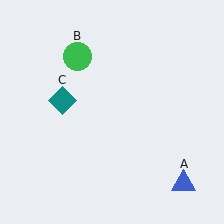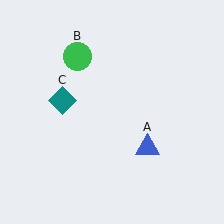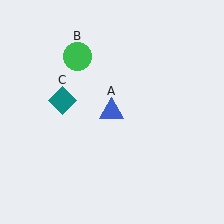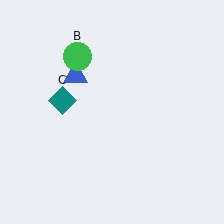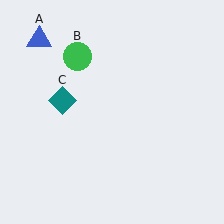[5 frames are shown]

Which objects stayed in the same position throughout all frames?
Green circle (object B) and teal diamond (object C) remained stationary.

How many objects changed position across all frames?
1 object changed position: blue triangle (object A).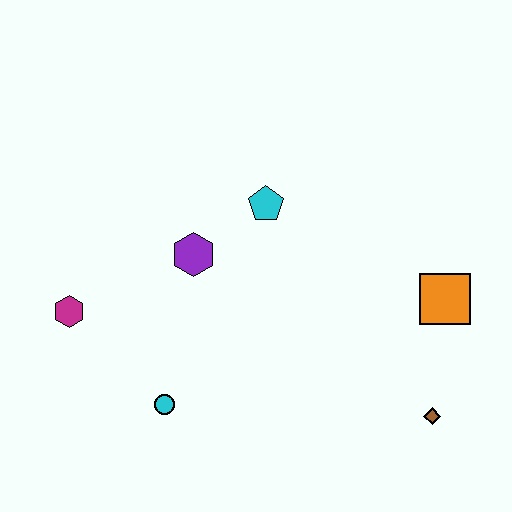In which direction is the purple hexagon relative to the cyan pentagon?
The purple hexagon is to the left of the cyan pentagon.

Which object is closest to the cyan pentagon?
The purple hexagon is closest to the cyan pentagon.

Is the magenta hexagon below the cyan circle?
No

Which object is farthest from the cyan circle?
The orange square is farthest from the cyan circle.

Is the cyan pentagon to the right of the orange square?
No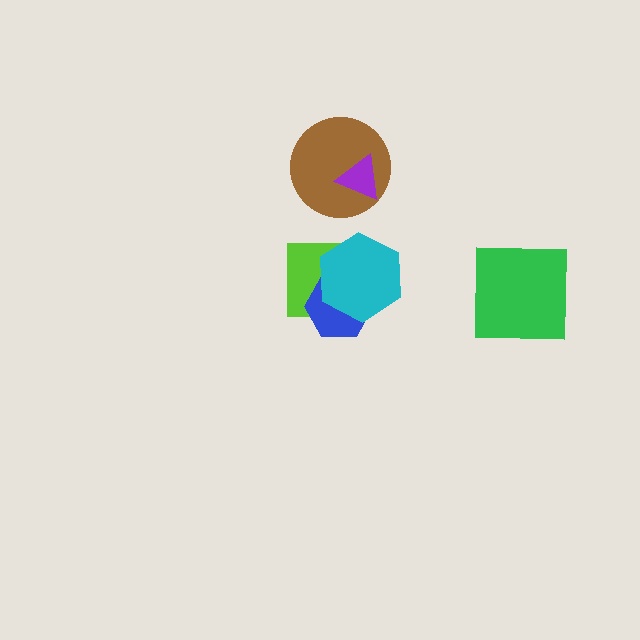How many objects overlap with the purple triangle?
1 object overlaps with the purple triangle.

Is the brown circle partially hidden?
Yes, it is partially covered by another shape.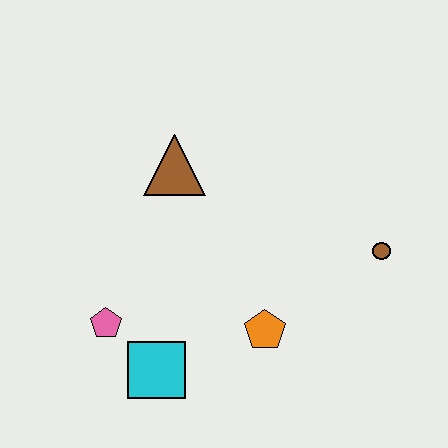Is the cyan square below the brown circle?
Yes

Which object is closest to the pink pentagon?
The cyan square is closest to the pink pentagon.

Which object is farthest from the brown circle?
The pink pentagon is farthest from the brown circle.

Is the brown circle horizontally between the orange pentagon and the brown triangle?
No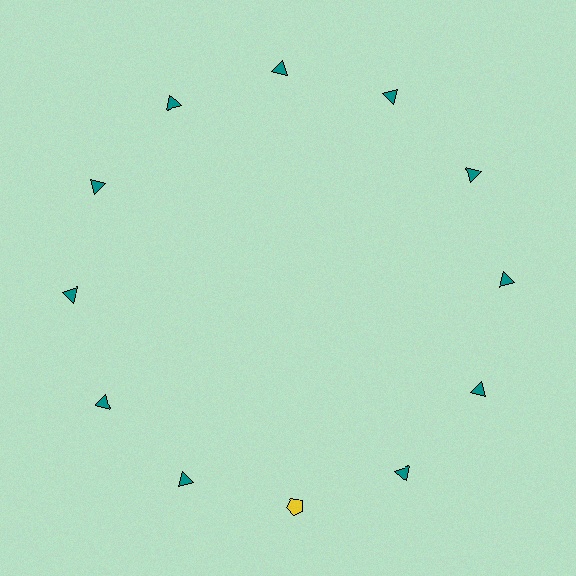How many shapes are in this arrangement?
There are 12 shapes arranged in a ring pattern.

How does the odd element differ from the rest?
It differs in both color (yellow instead of teal) and shape (pentagon instead of triangle).